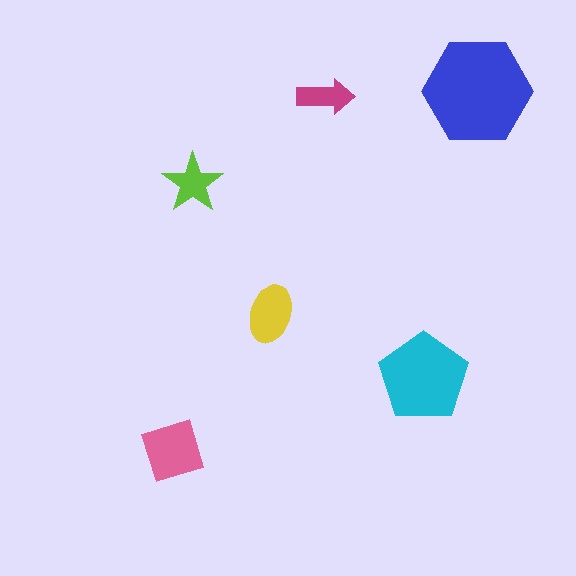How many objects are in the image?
There are 6 objects in the image.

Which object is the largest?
The blue hexagon.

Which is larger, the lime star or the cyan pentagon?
The cyan pentagon.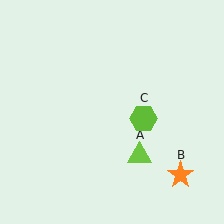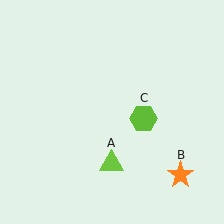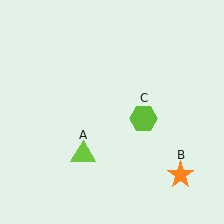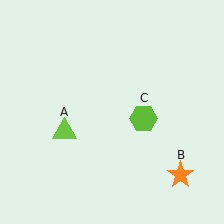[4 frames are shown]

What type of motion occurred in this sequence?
The lime triangle (object A) rotated clockwise around the center of the scene.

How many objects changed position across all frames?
1 object changed position: lime triangle (object A).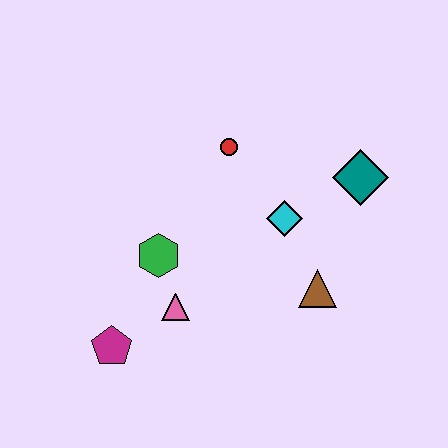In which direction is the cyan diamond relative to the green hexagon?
The cyan diamond is to the right of the green hexagon.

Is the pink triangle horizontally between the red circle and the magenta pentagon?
Yes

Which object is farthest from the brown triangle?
The magenta pentagon is farthest from the brown triangle.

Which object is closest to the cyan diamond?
The brown triangle is closest to the cyan diamond.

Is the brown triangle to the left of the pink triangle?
No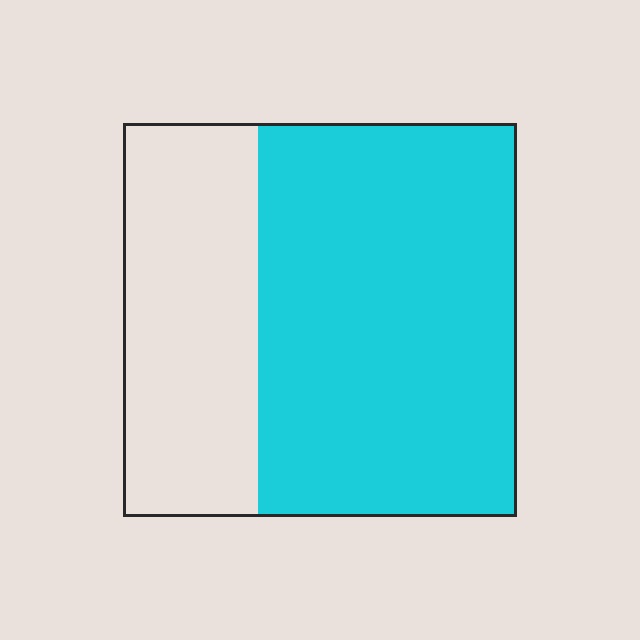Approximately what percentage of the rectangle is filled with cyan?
Approximately 65%.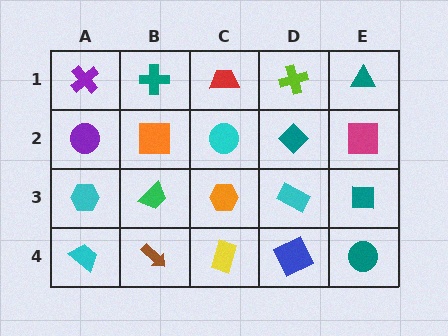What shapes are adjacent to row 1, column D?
A teal diamond (row 2, column D), a red trapezoid (row 1, column C), a teal triangle (row 1, column E).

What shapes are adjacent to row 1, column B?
An orange square (row 2, column B), a purple cross (row 1, column A), a red trapezoid (row 1, column C).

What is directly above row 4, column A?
A cyan hexagon.